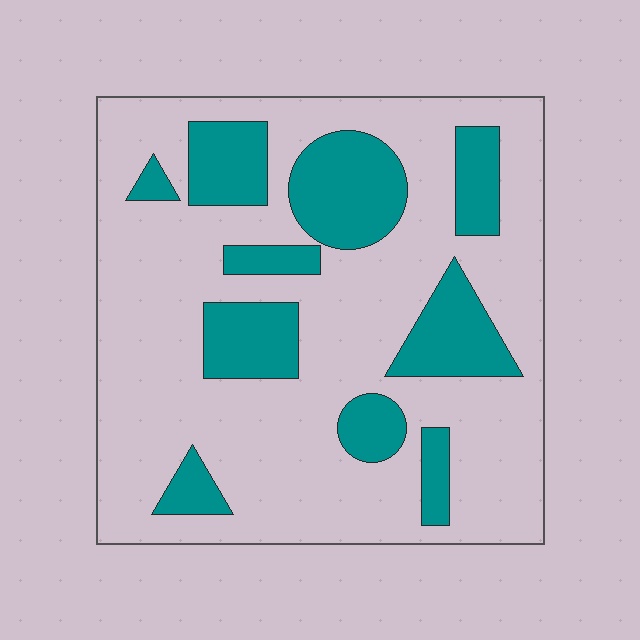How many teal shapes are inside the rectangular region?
10.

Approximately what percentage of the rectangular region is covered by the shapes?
Approximately 25%.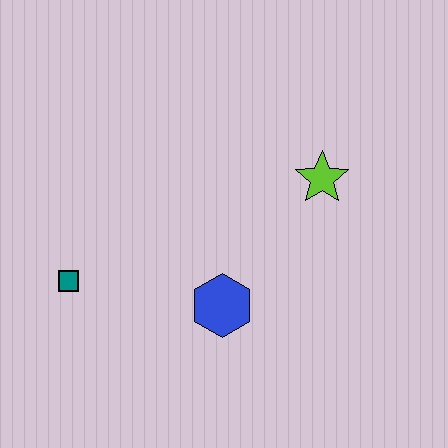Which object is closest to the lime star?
The blue hexagon is closest to the lime star.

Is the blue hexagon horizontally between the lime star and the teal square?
Yes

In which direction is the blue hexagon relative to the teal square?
The blue hexagon is to the right of the teal square.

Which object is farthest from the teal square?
The lime star is farthest from the teal square.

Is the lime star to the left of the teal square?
No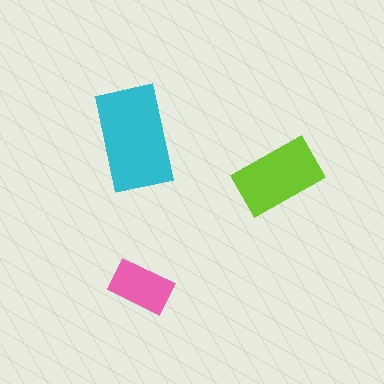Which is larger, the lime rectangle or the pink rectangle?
The lime one.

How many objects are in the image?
There are 3 objects in the image.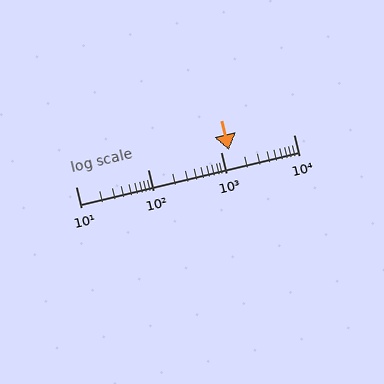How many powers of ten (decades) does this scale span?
The scale spans 3 decades, from 10 to 10000.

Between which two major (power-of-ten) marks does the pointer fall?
The pointer is between 1000 and 10000.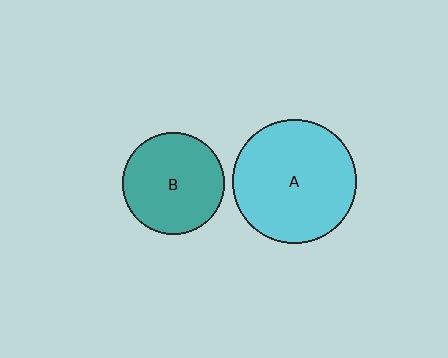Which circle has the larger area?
Circle A (cyan).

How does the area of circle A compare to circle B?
Approximately 1.5 times.